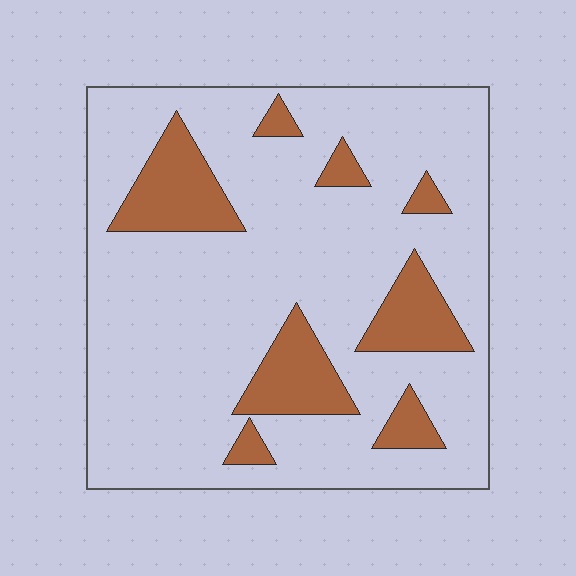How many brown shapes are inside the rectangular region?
8.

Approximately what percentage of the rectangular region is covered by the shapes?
Approximately 20%.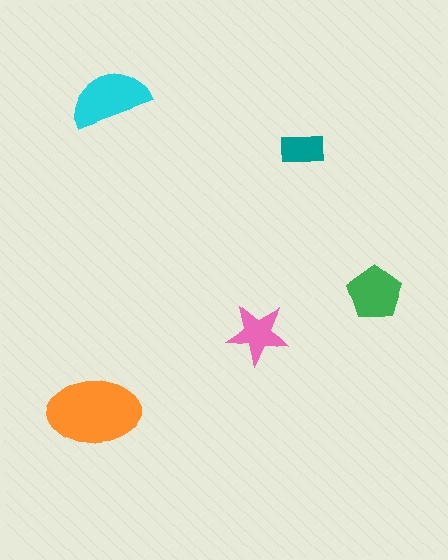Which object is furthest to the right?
The green pentagon is rightmost.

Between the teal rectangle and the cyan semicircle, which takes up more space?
The cyan semicircle.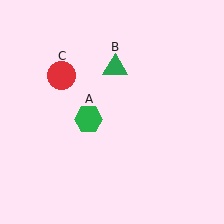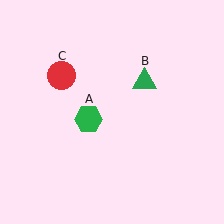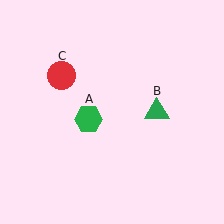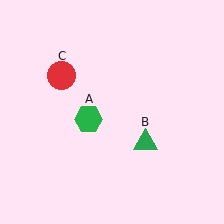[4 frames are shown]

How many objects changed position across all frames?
1 object changed position: green triangle (object B).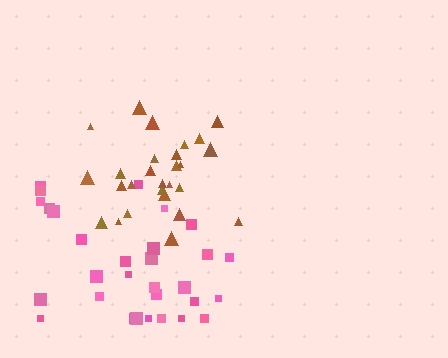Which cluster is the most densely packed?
Brown.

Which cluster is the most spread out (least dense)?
Pink.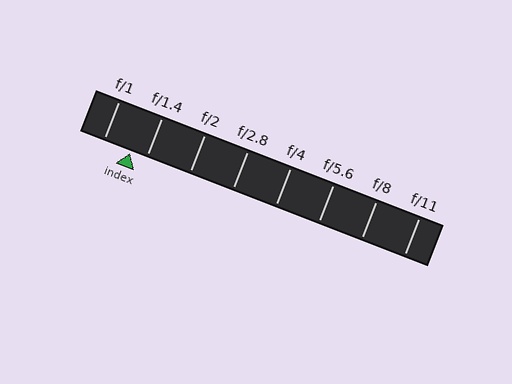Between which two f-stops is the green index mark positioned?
The index mark is between f/1 and f/1.4.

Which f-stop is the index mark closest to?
The index mark is closest to f/1.4.